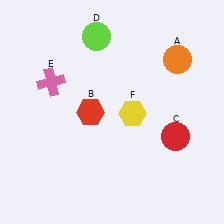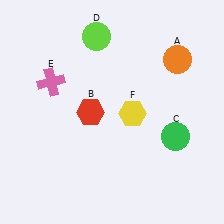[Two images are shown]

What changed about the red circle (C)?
In Image 1, C is red. In Image 2, it changed to green.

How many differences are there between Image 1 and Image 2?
There is 1 difference between the two images.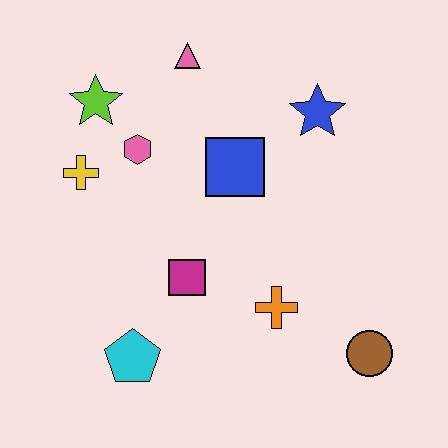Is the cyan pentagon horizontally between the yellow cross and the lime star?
No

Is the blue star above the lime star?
No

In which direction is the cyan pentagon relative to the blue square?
The cyan pentagon is below the blue square.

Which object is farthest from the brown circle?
The lime star is farthest from the brown circle.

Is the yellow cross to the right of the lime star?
No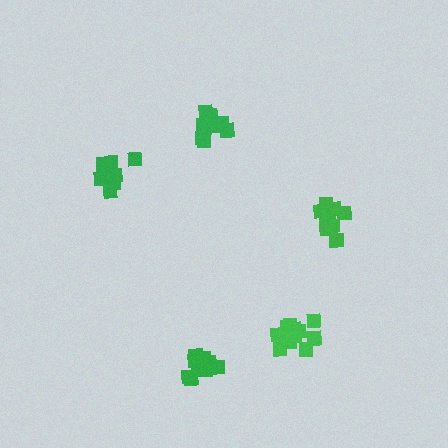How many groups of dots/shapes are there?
There are 5 groups.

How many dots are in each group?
Group 1: 13 dots, Group 2: 14 dots, Group 3: 11 dots, Group 4: 8 dots, Group 5: 14 dots (60 total).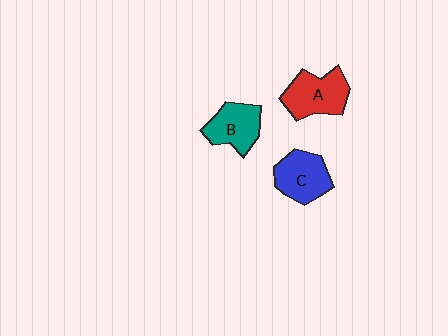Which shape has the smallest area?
Shape B (teal).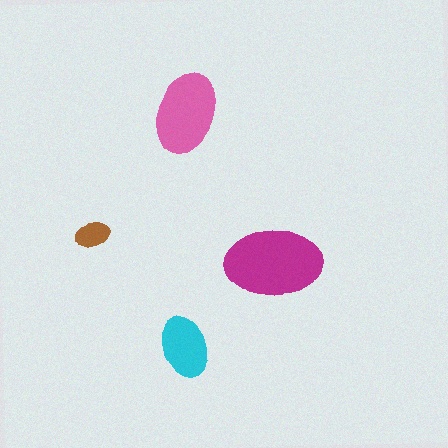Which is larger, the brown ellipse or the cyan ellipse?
The cyan one.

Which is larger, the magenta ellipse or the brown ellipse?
The magenta one.